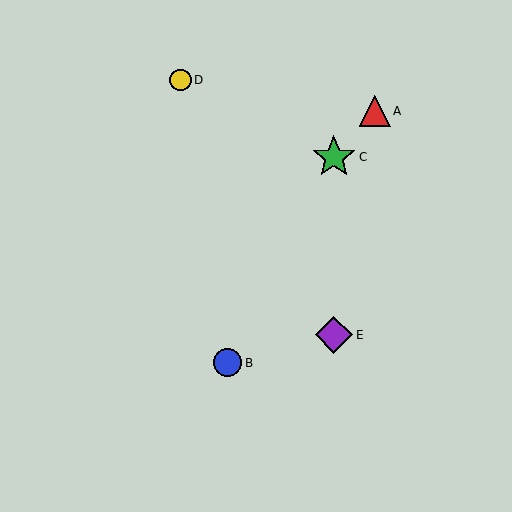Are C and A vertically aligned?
No, C is at x≈334 and A is at x≈375.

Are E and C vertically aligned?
Yes, both are at x≈334.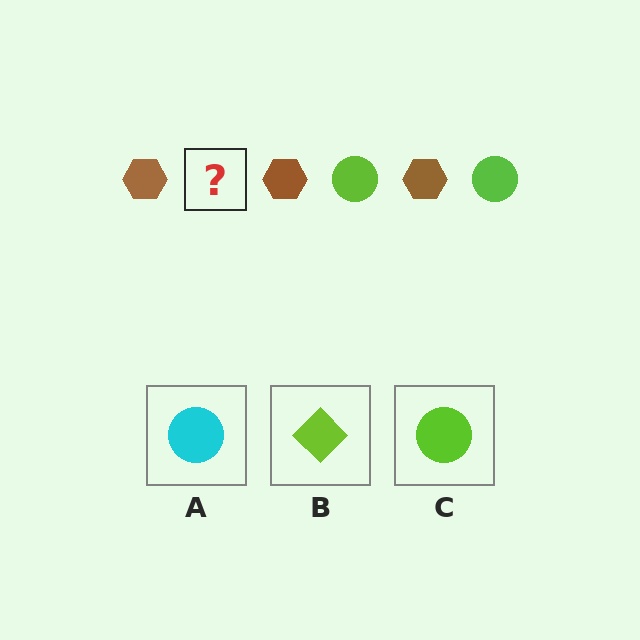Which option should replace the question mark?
Option C.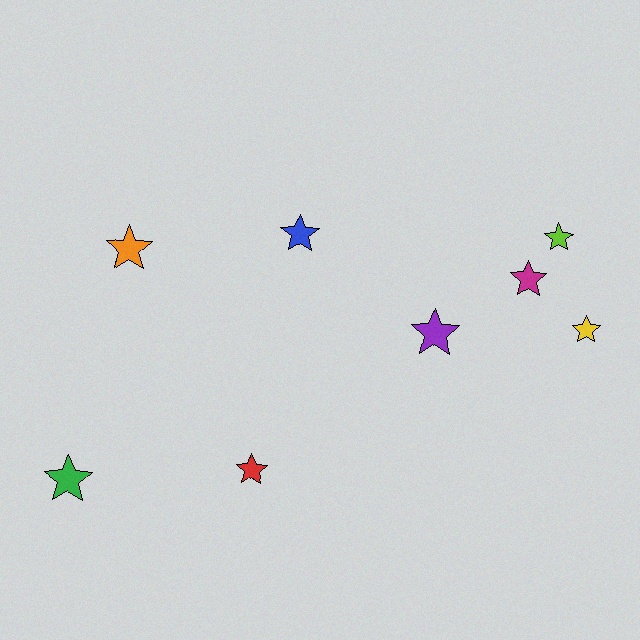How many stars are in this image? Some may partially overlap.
There are 8 stars.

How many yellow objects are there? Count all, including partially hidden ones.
There is 1 yellow object.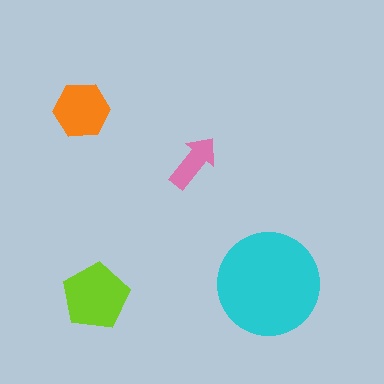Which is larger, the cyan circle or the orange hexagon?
The cyan circle.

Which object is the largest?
The cyan circle.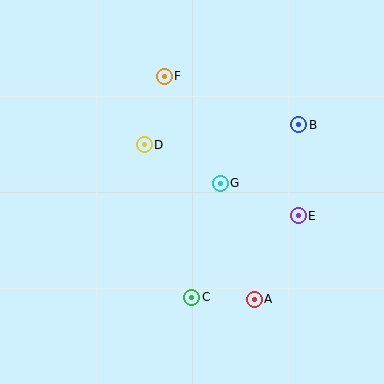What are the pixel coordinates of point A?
Point A is at (254, 299).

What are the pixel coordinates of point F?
Point F is at (164, 76).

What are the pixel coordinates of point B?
Point B is at (299, 125).